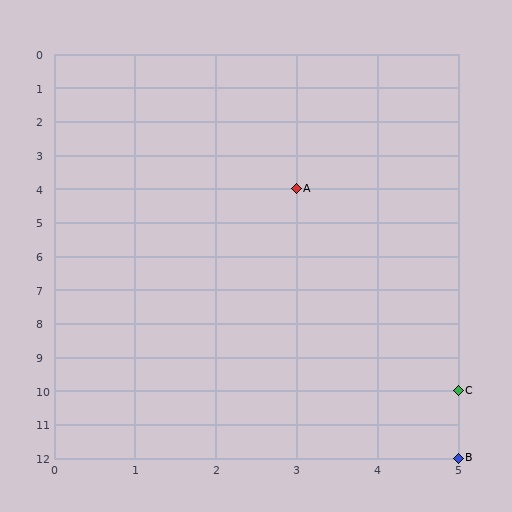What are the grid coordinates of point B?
Point B is at grid coordinates (5, 12).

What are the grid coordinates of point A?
Point A is at grid coordinates (3, 4).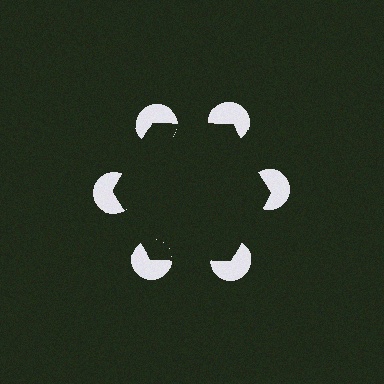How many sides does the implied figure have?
6 sides.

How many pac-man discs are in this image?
There are 6 — one at each vertex of the illusory hexagon.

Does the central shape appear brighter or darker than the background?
It typically appears slightly darker than the background, even though no actual brightness change is drawn.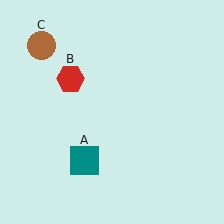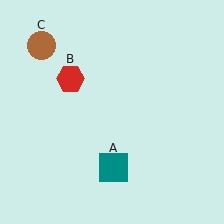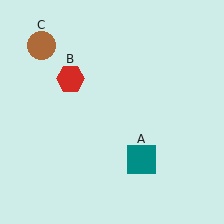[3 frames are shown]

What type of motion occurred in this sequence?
The teal square (object A) rotated counterclockwise around the center of the scene.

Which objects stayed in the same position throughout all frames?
Red hexagon (object B) and brown circle (object C) remained stationary.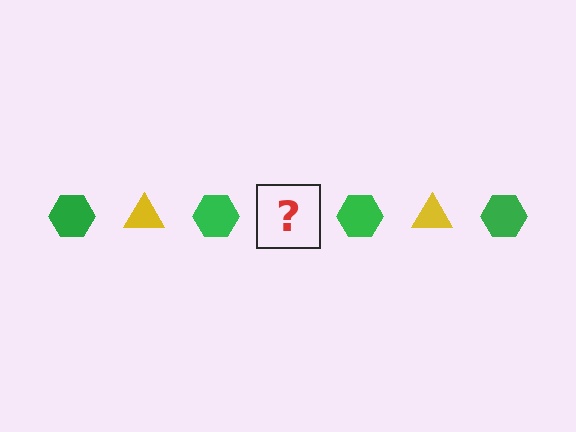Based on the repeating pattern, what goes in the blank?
The blank should be a yellow triangle.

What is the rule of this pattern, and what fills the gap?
The rule is that the pattern alternates between green hexagon and yellow triangle. The gap should be filled with a yellow triangle.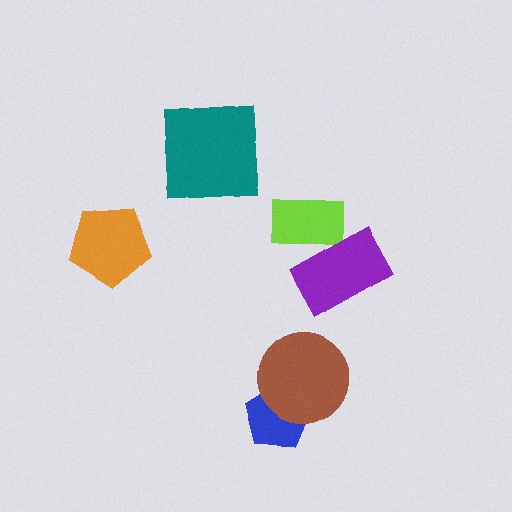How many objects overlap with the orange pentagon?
0 objects overlap with the orange pentagon.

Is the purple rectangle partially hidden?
No, no other shape covers it.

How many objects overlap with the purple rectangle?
1 object overlaps with the purple rectangle.